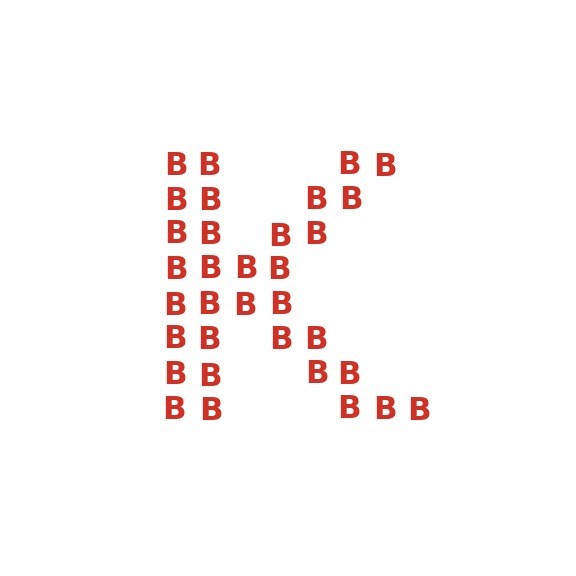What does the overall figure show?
The overall figure shows the letter K.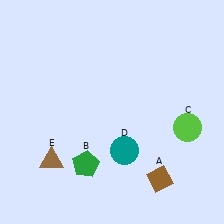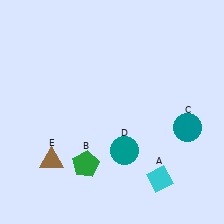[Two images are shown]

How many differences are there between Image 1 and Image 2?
There are 2 differences between the two images.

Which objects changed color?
A changed from brown to cyan. C changed from lime to teal.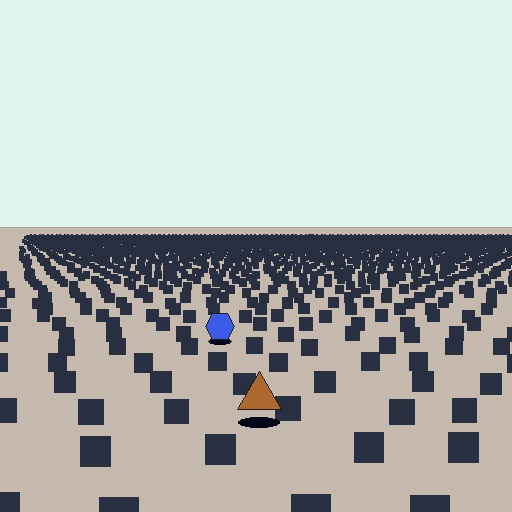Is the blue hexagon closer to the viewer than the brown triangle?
No. The brown triangle is closer — you can tell from the texture gradient: the ground texture is coarser near it.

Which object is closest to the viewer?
The brown triangle is closest. The texture marks near it are larger and more spread out.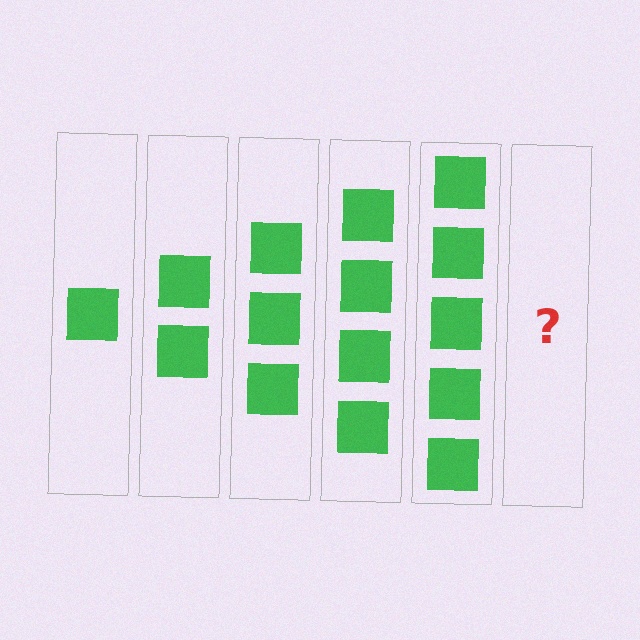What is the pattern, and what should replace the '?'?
The pattern is that each step adds one more square. The '?' should be 6 squares.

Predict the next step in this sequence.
The next step is 6 squares.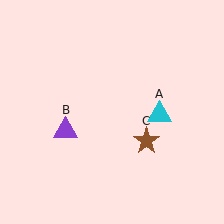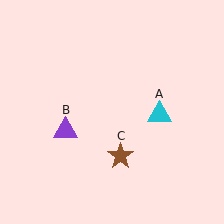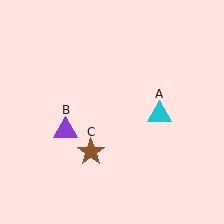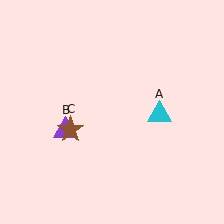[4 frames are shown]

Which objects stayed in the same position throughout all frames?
Cyan triangle (object A) and purple triangle (object B) remained stationary.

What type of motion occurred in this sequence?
The brown star (object C) rotated clockwise around the center of the scene.